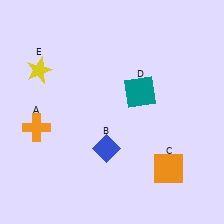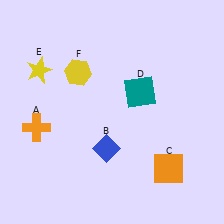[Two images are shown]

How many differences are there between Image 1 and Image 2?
There is 1 difference between the two images.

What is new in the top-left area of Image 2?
A yellow hexagon (F) was added in the top-left area of Image 2.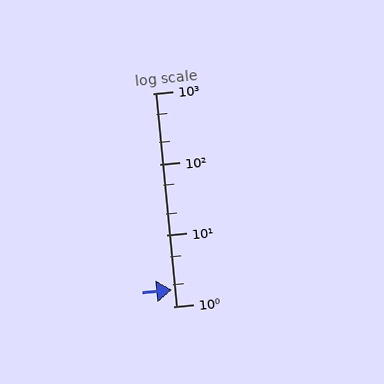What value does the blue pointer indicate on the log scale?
The pointer indicates approximately 1.7.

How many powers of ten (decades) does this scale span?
The scale spans 3 decades, from 1 to 1000.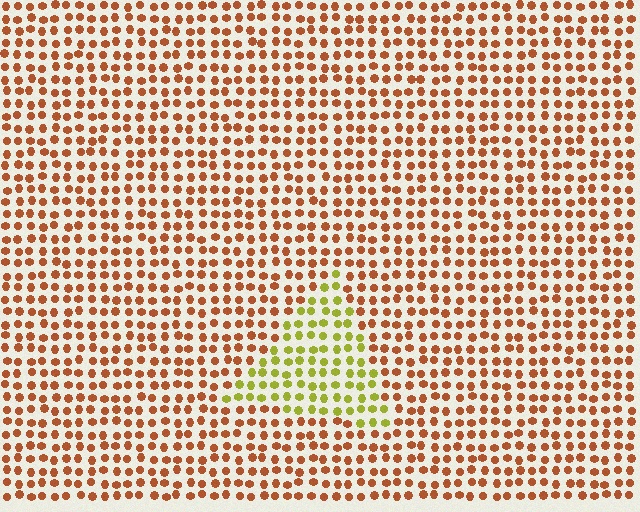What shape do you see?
I see a triangle.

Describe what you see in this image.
The image is filled with small brown elements in a uniform arrangement. A triangle-shaped region is visible where the elements are tinted to a slightly different hue, forming a subtle color boundary.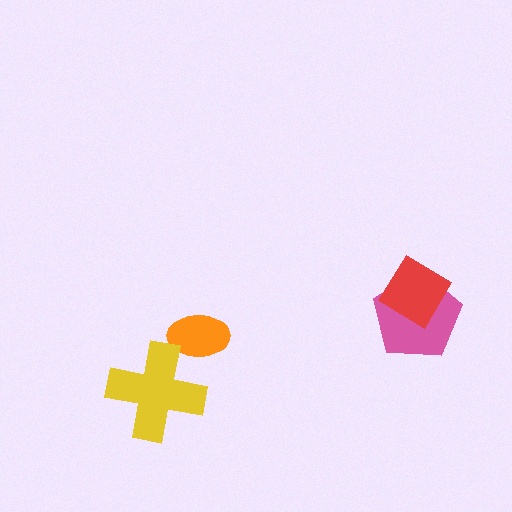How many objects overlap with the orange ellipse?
1 object overlaps with the orange ellipse.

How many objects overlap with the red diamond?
1 object overlaps with the red diamond.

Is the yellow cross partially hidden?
No, no other shape covers it.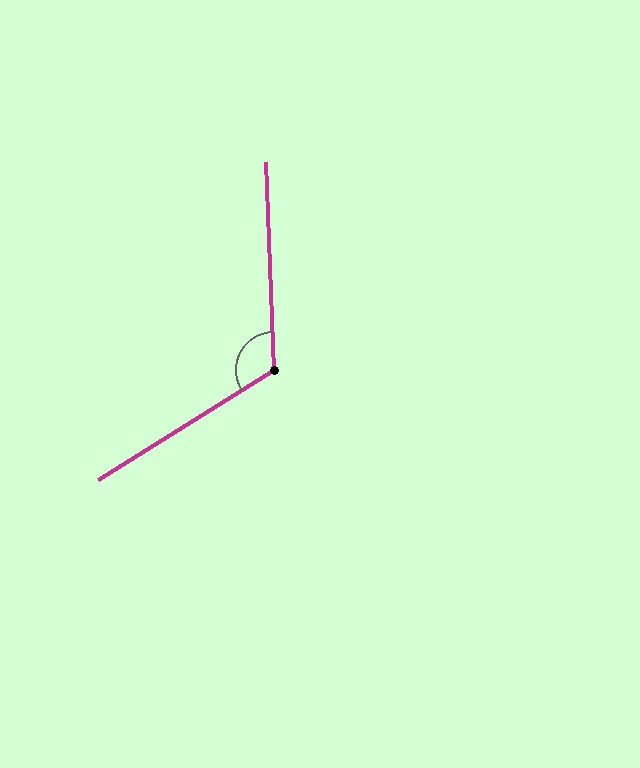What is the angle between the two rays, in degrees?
Approximately 120 degrees.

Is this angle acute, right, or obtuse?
It is obtuse.